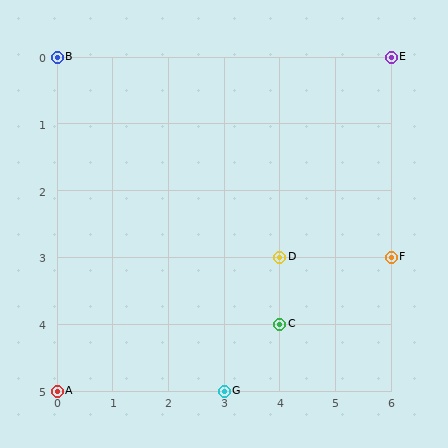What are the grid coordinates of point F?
Point F is at grid coordinates (6, 3).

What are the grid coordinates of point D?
Point D is at grid coordinates (4, 3).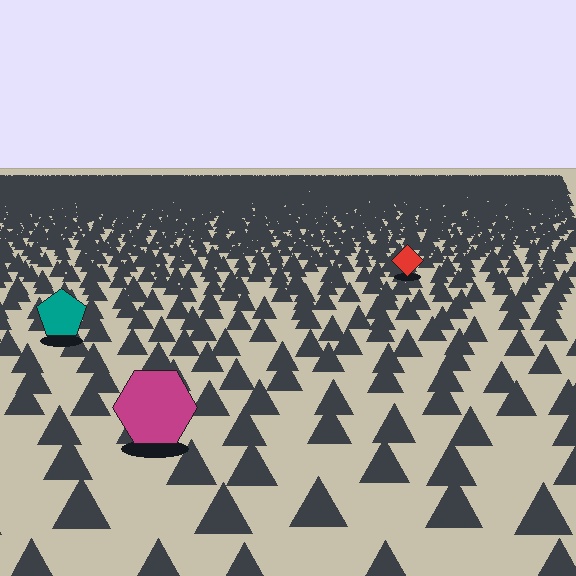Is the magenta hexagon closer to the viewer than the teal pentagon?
Yes. The magenta hexagon is closer — you can tell from the texture gradient: the ground texture is coarser near it.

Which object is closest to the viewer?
The magenta hexagon is closest. The texture marks near it are larger and more spread out.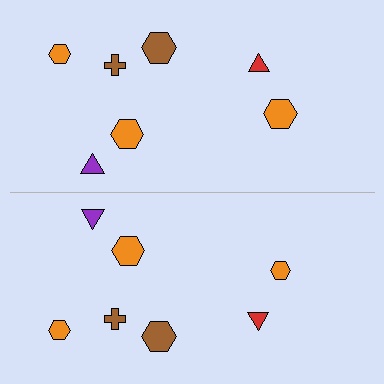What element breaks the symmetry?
The orange hexagon on the bottom side has a different size than its mirror counterpart.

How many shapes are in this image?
There are 14 shapes in this image.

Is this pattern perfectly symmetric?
No, the pattern is not perfectly symmetric. The orange hexagon on the bottom side has a different size than its mirror counterpart.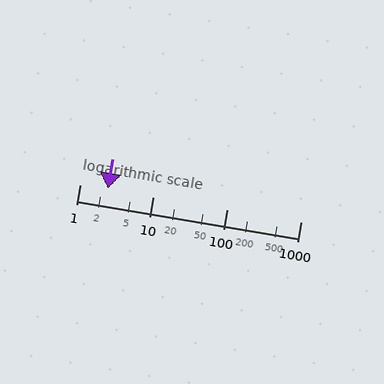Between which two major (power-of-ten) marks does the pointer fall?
The pointer is between 1 and 10.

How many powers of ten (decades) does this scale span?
The scale spans 3 decades, from 1 to 1000.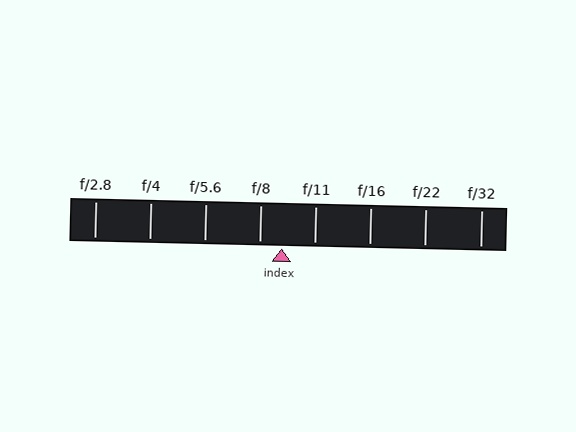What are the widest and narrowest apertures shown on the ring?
The widest aperture shown is f/2.8 and the narrowest is f/32.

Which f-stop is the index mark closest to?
The index mark is closest to f/8.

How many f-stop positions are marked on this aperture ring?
There are 8 f-stop positions marked.